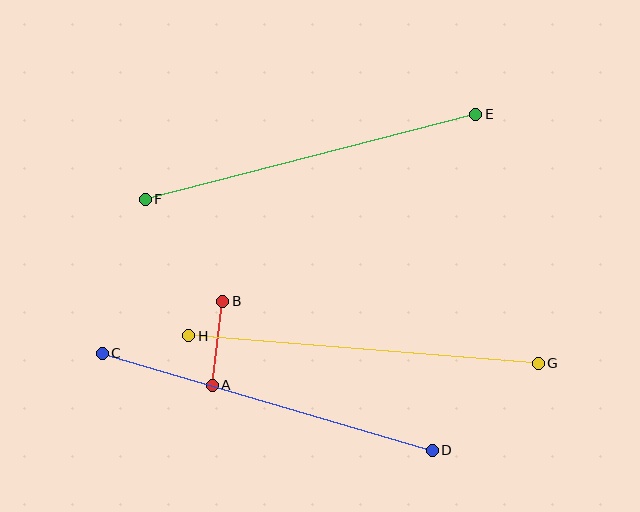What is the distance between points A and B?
The distance is approximately 84 pixels.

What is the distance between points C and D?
The distance is approximately 344 pixels.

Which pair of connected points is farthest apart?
Points G and H are farthest apart.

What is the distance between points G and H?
The distance is approximately 351 pixels.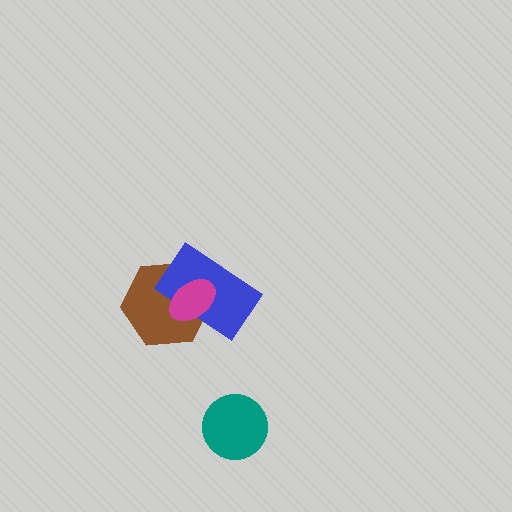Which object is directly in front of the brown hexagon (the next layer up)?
The blue rectangle is directly in front of the brown hexagon.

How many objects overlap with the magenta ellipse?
2 objects overlap with the magenta ellipse.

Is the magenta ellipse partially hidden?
No, no other shape covers it.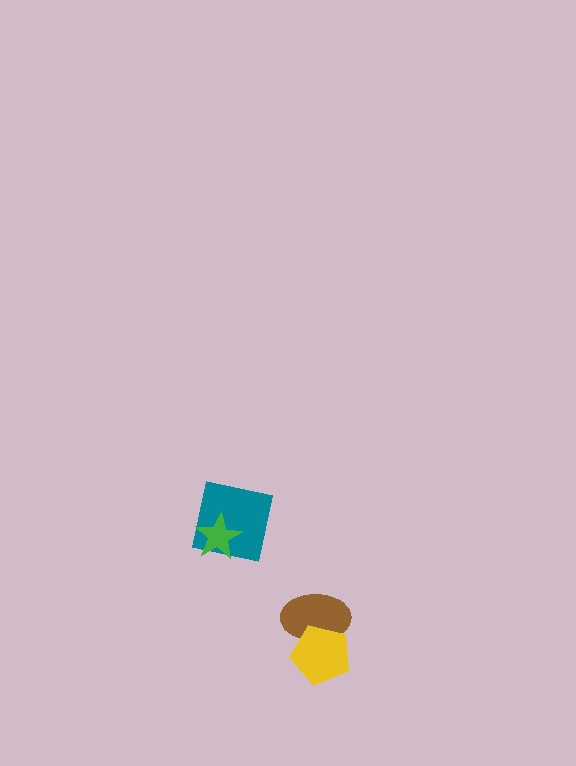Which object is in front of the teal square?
The green star is in front of the teal square.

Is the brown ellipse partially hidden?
Yes, it is partially covered by another shape.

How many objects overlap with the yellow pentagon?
1 object overlaps with the yellow pentagon.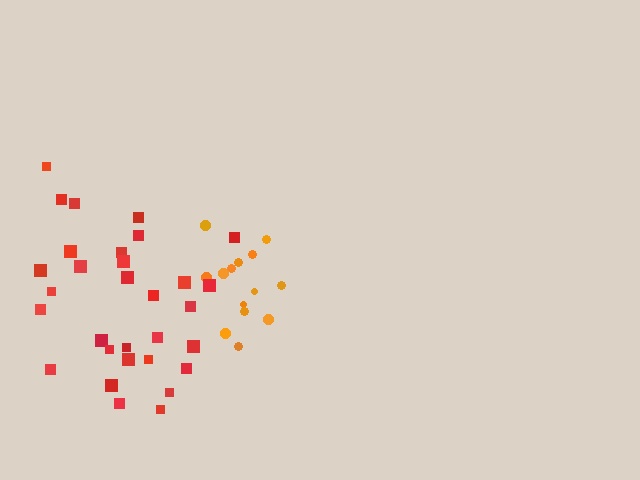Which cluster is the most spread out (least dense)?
Red.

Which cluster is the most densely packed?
Orange.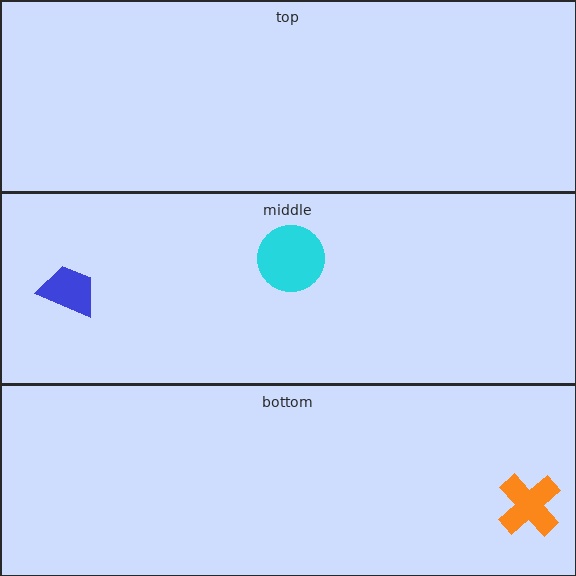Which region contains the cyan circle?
The middle region.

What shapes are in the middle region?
The blue trapezoid, the cyan circle.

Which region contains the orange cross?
The bottom region.